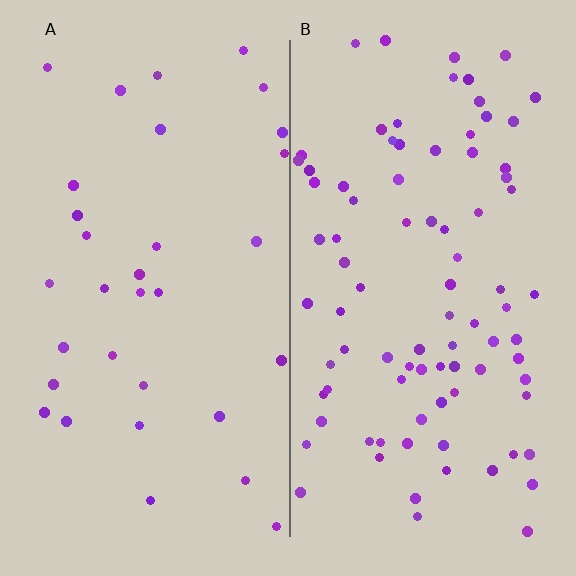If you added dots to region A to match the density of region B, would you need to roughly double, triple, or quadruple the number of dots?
Approximately triple.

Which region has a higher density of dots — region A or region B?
B (the right).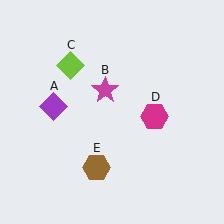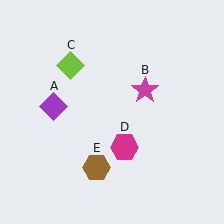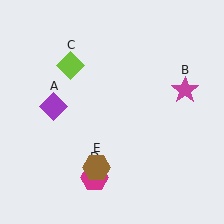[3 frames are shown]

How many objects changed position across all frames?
2 objects changed position: magenta star (object B), magenta hexagon (object D).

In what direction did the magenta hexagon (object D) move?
The magenta hexagon (object D) moved down and to the left.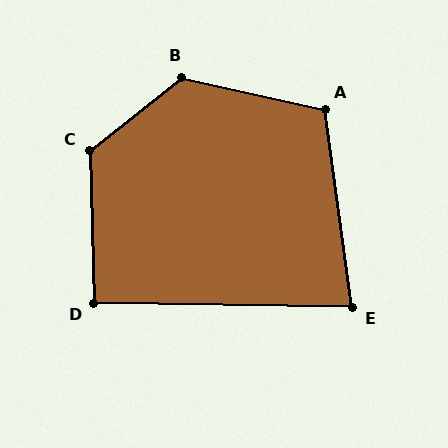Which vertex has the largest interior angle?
B, at approximately 128 degrees.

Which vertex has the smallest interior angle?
E, at approximately 82 degrees.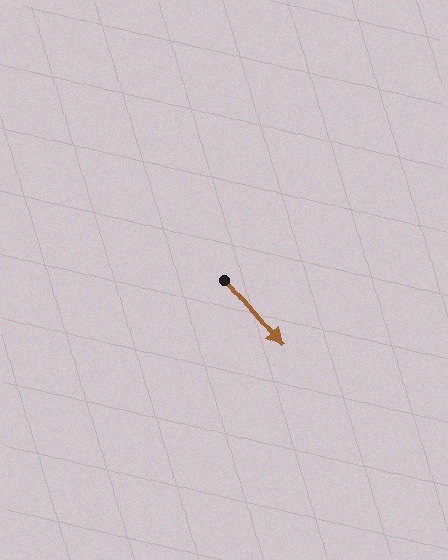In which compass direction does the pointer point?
Southeast.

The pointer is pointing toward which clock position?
Roughly 5 o'clock.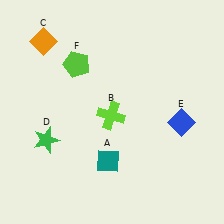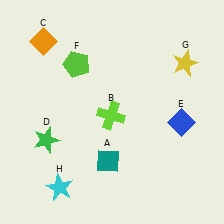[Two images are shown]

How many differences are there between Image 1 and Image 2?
There are 2 differences between the two images.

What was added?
A yellow star (G), a cyan star (H) were added in Image 2.